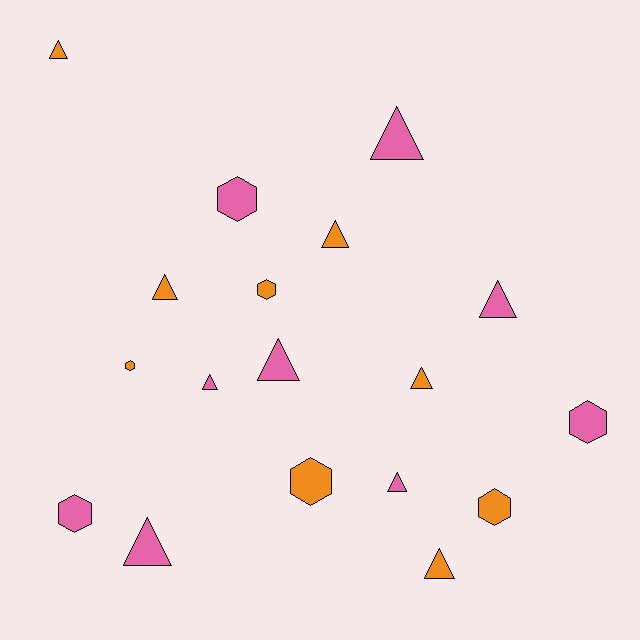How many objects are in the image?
There are 18 objects.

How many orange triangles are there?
There are 5 orange triangles.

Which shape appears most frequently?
Triangle, with 11 objects.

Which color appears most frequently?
Orange, with 9 objects.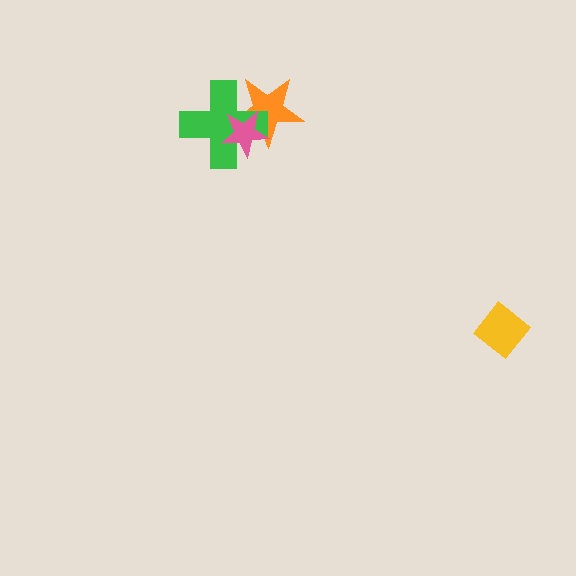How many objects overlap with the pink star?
2 objects overlap with the pink star.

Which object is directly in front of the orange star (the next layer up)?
The green cross is directly in front of the orange star.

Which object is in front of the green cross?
The pink star is in front of the green cross.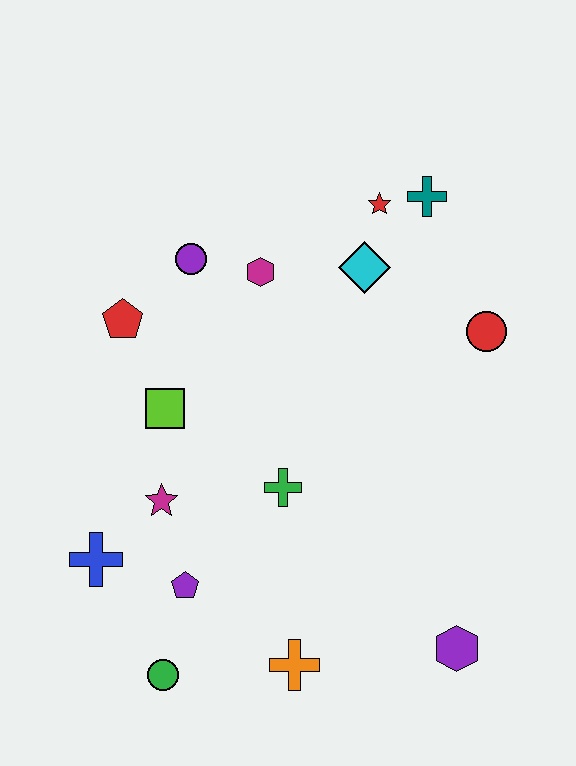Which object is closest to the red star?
The teal cross is closest to the red star.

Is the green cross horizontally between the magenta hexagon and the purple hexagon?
Yes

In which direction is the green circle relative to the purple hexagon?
The green circle is to the left of the purple hexagon.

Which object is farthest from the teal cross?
The green circle is farthest from the teal cross.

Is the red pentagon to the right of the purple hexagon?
No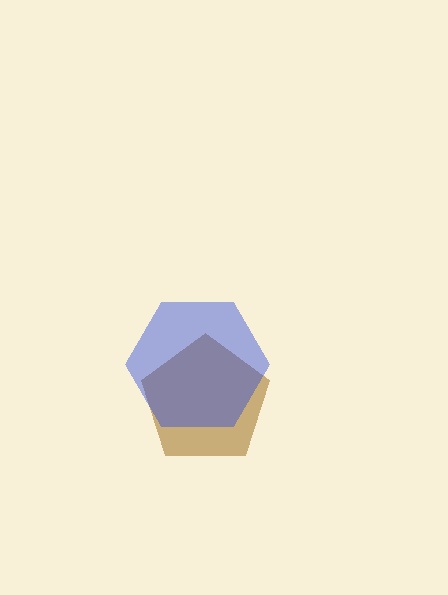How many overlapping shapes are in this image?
There are 2 overlapping shapes in the image.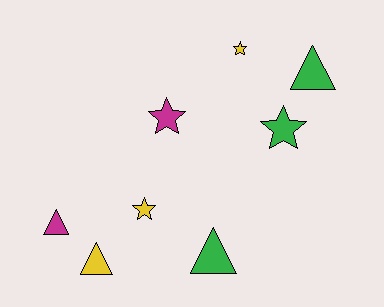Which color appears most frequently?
Green, with 3 objects.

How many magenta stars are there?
There is 1 magenta star.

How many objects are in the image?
There are 8 objects.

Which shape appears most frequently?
Star, with 4 objects.